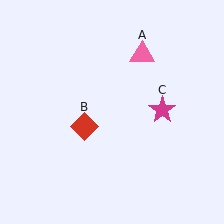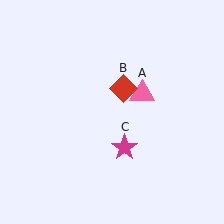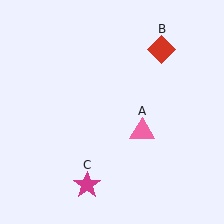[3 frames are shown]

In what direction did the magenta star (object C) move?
The magenta star (object C) moved down and to the left.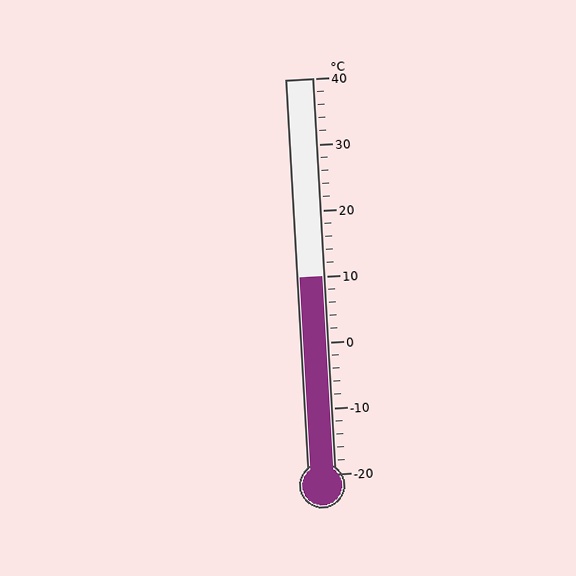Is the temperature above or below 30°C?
The temperature is below 30°C.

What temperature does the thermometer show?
The thermometer shows approximately 10°C.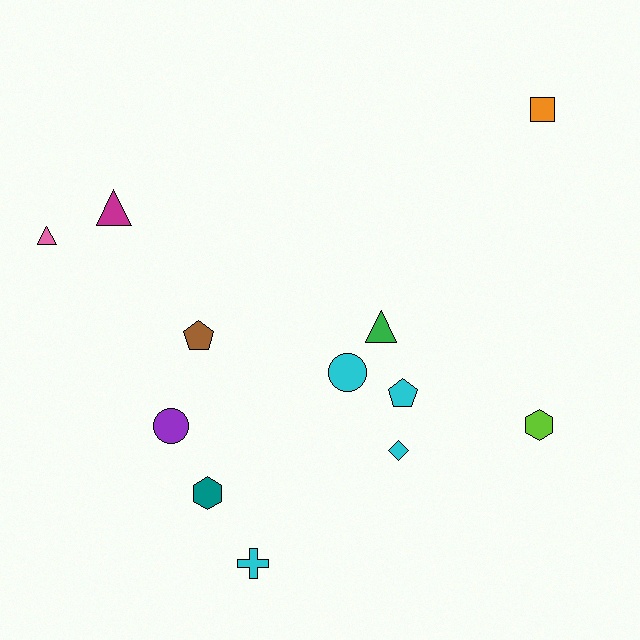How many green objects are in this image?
There is 1 green object.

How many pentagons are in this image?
There are 2 pentagons.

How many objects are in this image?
There are 12 objects.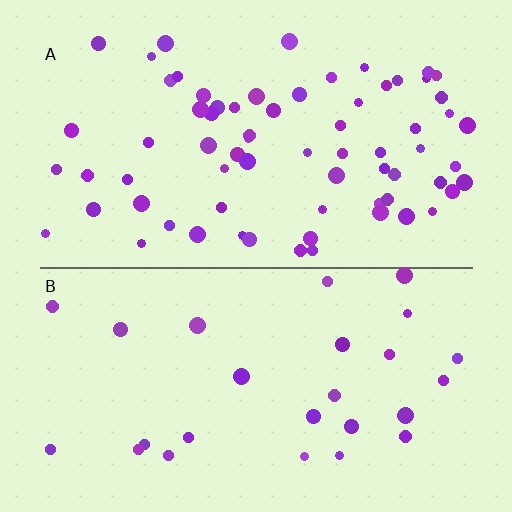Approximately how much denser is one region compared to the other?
Approximately 2.6× — region A over region B.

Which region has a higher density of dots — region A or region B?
A (the top).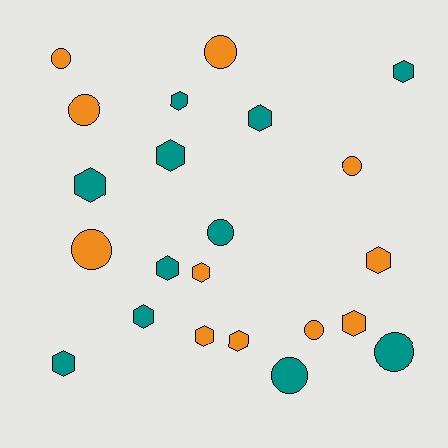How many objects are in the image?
There are 22 objects.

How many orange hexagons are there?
There are 5 orange hexagons.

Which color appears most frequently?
Teal, with 11 objects.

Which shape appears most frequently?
Hexagon, with 13 objects.